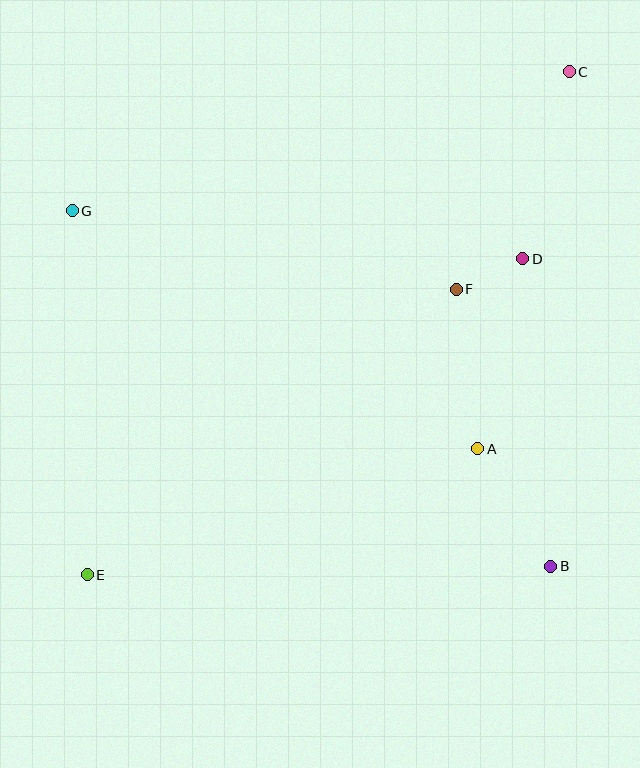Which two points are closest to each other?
Points D and F are closest to each other.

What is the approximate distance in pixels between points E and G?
The distance between E and G is approximately 364 pixels.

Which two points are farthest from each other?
Points C and E are farthest from each other.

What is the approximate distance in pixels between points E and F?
The distance between E and F is approximately 466 pixels.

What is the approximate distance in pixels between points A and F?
The distance between A and F is approximately 161 pixels.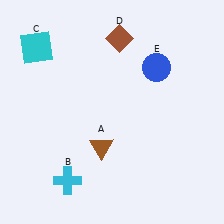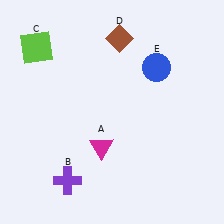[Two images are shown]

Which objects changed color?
A changed from brown to magenta. B changed from cyan to purple. C changed from cyan to lime.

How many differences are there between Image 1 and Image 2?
There are 3 differences between the two images.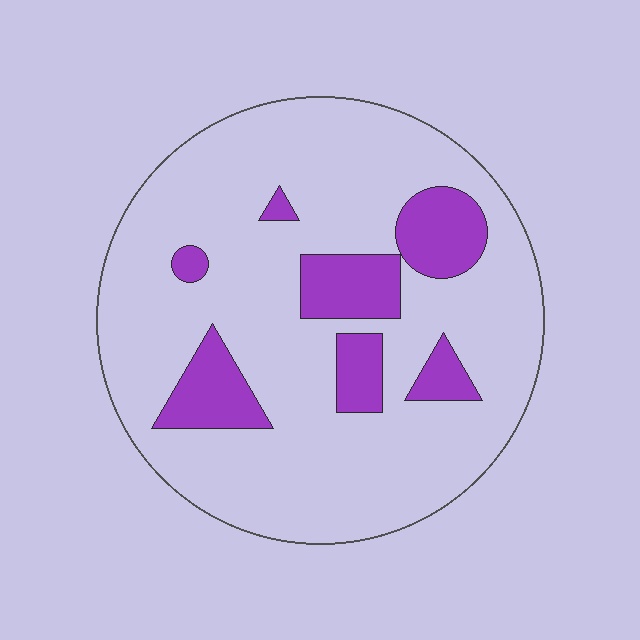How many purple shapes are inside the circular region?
7.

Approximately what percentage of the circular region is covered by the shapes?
Approximately 20%.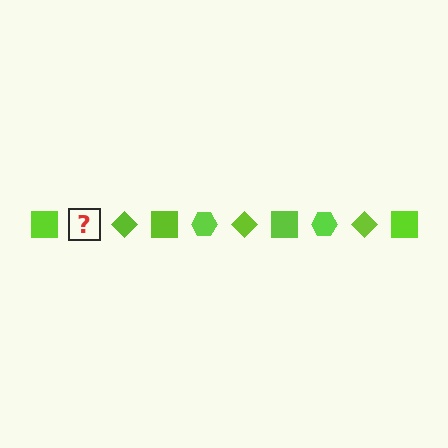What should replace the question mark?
The question mark should be replaced with a lime hexagon.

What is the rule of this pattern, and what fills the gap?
The rule is that the pattern cycles through square, hexagon, diamond shapes in lime. The gap should be filled with a lime hexagon.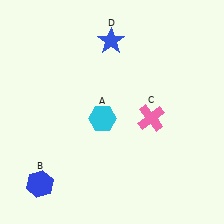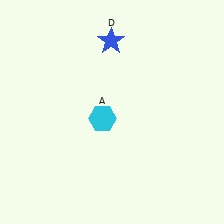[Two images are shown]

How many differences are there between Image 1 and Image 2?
There are 2 differences between the two images.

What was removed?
The blue hexagon (B), the pink cross (C) were removed in Image 2.